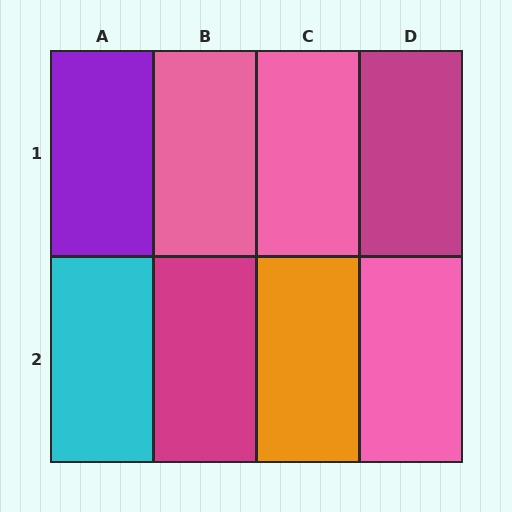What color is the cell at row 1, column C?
Pink.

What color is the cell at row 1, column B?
Pink.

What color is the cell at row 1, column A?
Purple.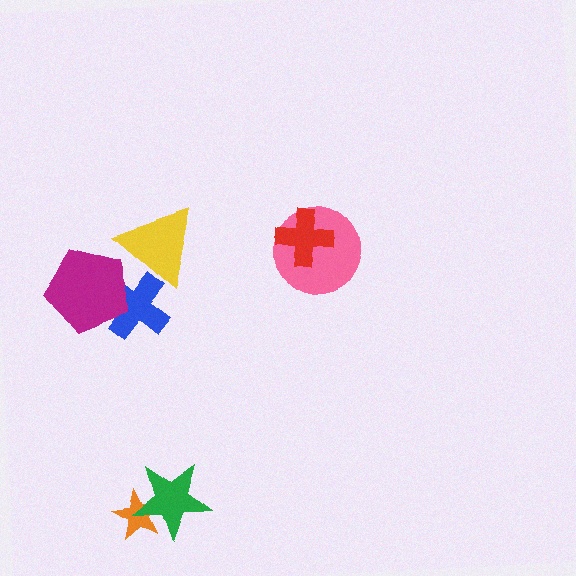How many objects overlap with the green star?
1 object overlaps with the green star.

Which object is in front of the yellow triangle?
The blue cross is in front of the yellow triangle.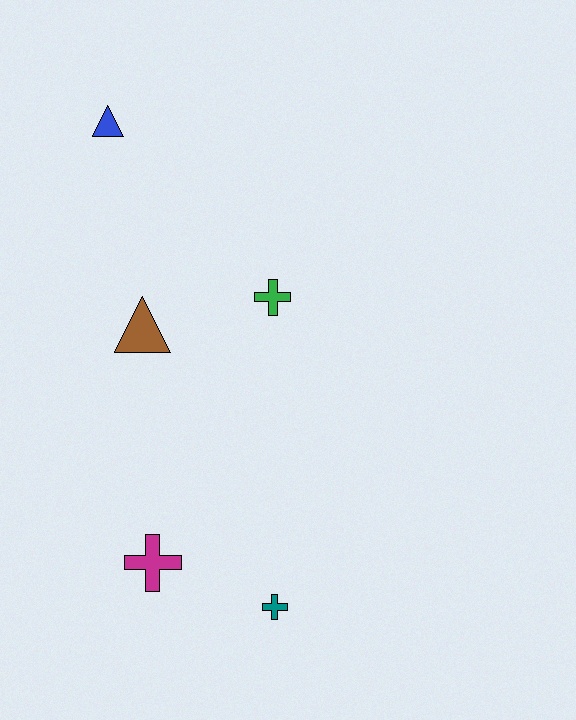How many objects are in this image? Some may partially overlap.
There are 5 objects.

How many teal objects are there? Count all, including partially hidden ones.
There is 1 teal object.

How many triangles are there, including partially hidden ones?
There are 2 triangles.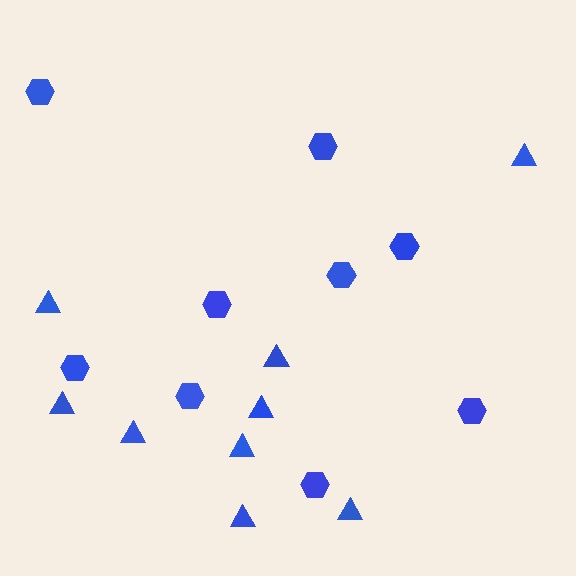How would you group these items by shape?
There are 2 groups: one group of hexagons (9) and one group of triangles (9).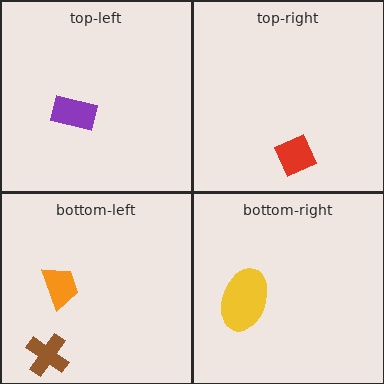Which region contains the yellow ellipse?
The bottom-right region.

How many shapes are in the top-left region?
1.